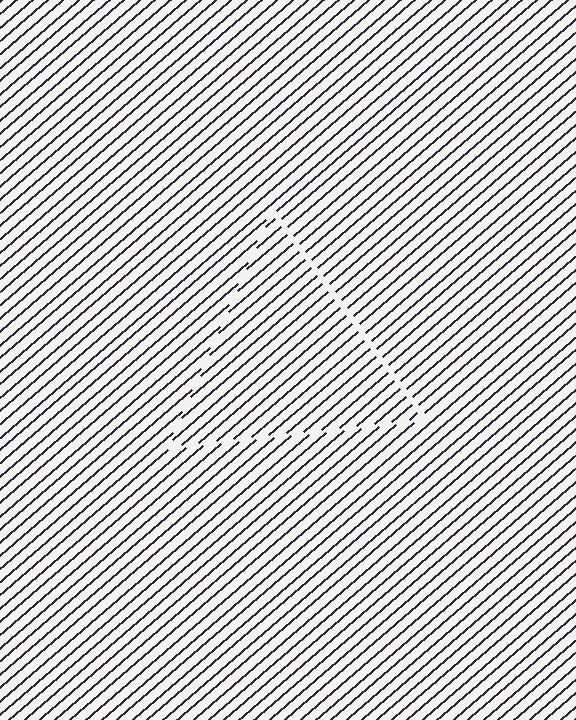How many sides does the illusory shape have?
3 sides — the line-ends trace a triangle.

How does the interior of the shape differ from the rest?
The interior of the shape contains the same grating, shifted by half a period — the contour is defined by the phase discontinuity where line-ends from the inner and outer gratings abut.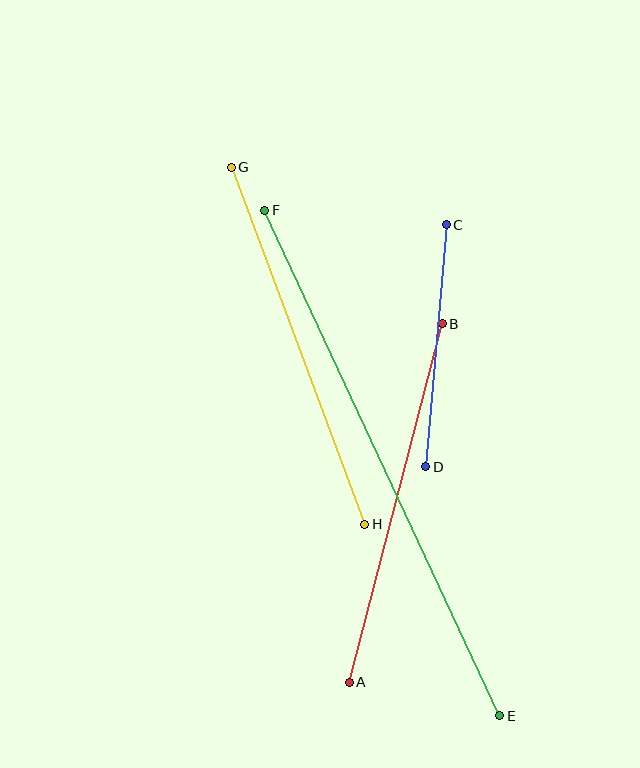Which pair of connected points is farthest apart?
Points E and F are farthest apart.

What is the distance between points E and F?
The distance is approximately 558 pixels.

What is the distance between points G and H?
The distance is approximately 381 pixels.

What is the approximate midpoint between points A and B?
The midpoint is at approximately (396, 503) pixels.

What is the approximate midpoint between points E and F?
The midpoint is at approximately (382, 463) pixels.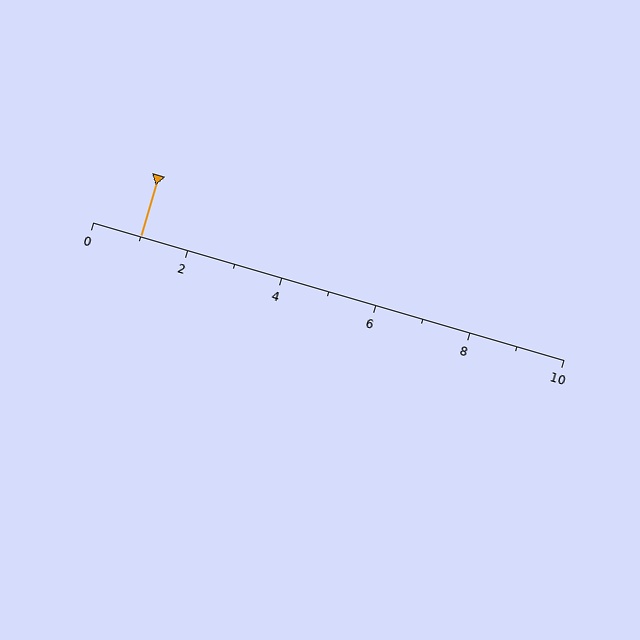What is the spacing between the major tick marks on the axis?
The major ticks are spaced 2 apart.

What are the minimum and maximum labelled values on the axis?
The axis runs from 0 to 10.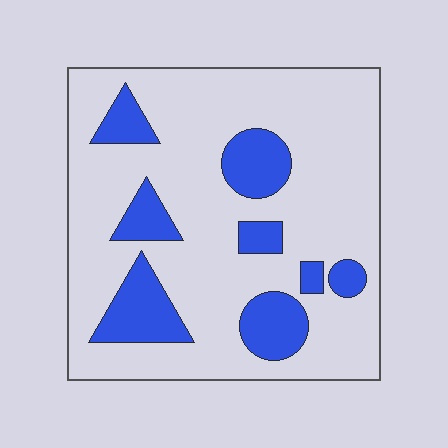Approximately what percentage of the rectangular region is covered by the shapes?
Approximately 20%.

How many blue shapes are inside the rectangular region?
8.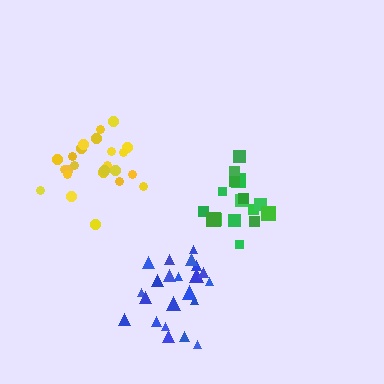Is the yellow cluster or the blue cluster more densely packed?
Yellow.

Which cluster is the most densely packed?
Green.